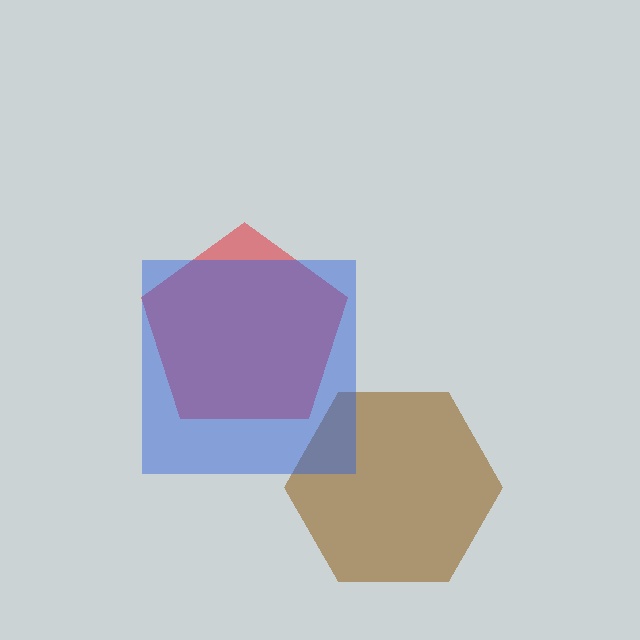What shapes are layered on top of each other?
The layered shapes are: a brown hexagon, a red pentagon, a blue square.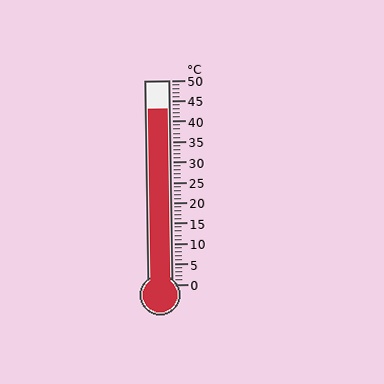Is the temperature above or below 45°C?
The temperature is below 45°C.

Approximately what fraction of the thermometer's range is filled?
The thermometer is filled to approximately 85% of its range.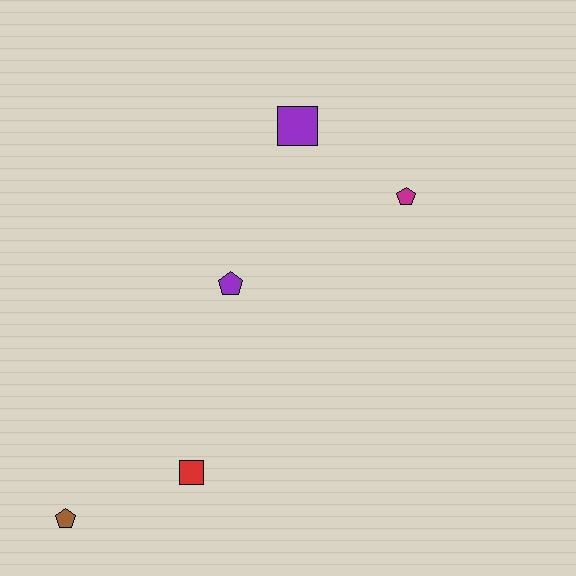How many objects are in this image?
There are 5 objects.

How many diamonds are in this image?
There are no diamonds.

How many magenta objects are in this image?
There is 1 magenta object.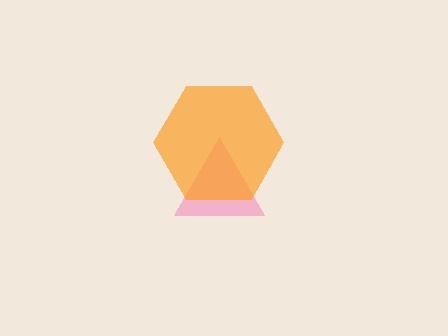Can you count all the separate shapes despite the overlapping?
Yes, there are 2 separate shapes.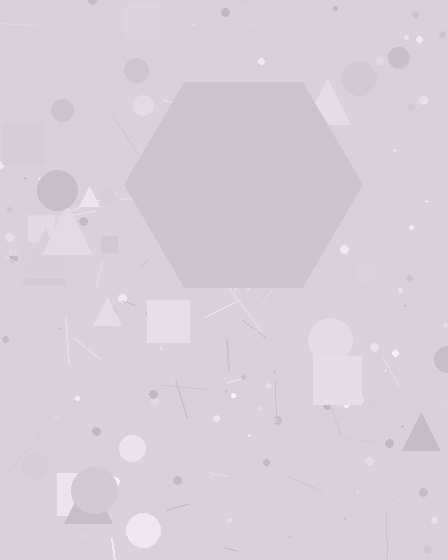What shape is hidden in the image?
A hexagon is hidden in the image.